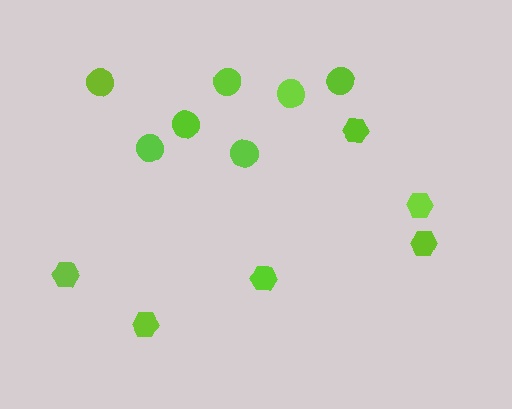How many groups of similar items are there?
There are 2 groups: one group of hexagons (6) and one group of circles (7).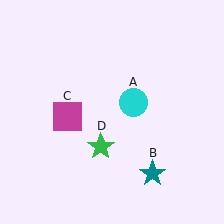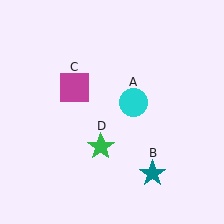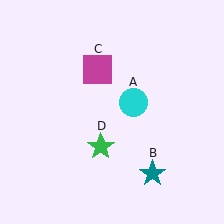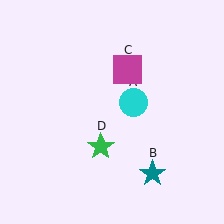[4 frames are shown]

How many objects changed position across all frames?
1 object changed position: magenta square (object C).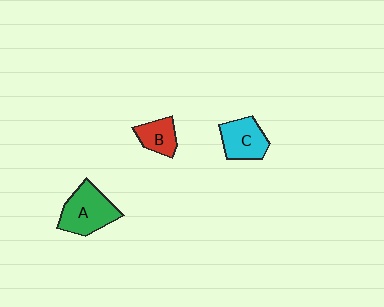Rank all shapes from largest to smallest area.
From largest to smallest: A (green), C (cyan), B (red).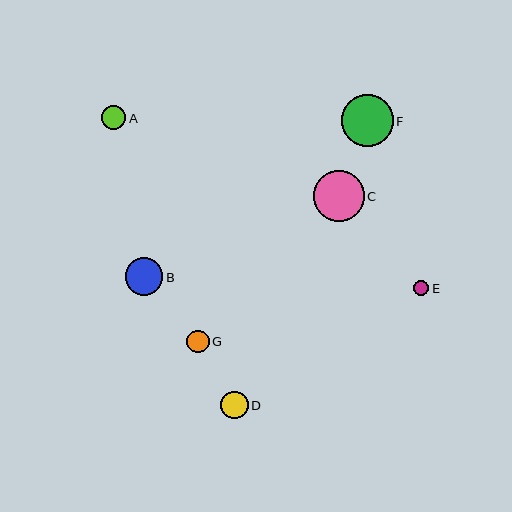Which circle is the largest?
Circle F is the largest with a size of approximately 52 pixels.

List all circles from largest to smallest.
From largest to smallest: F, C, B, D, A, G, E.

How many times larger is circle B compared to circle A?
Circle B is approximately 1.5 times the size of circle A.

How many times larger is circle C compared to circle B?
Circle C is approximately 1.4 times the size of circle B.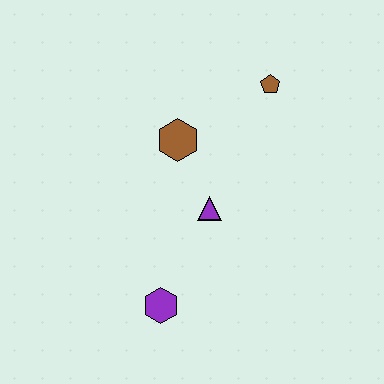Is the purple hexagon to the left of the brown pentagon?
Yes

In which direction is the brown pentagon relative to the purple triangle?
The brown pentagon is above the purple triangle.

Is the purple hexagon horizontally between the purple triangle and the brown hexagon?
No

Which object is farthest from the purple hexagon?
The brown pentagon is farthest from the purple hexagon.